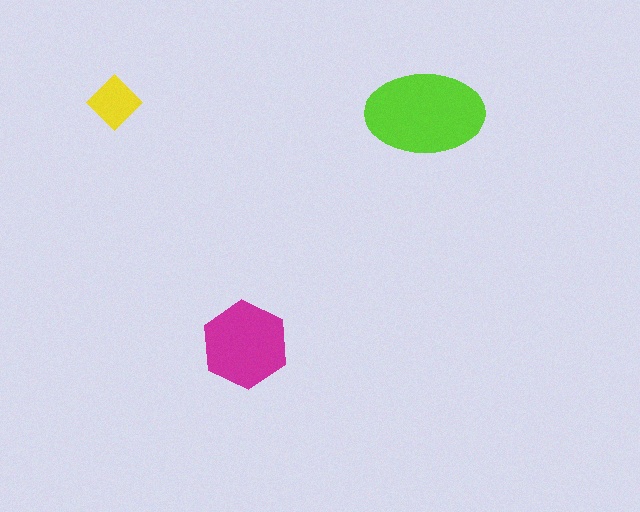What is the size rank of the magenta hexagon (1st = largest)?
2nd.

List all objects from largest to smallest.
The lime ellipse, the magenta hexagon, the yellow diamond.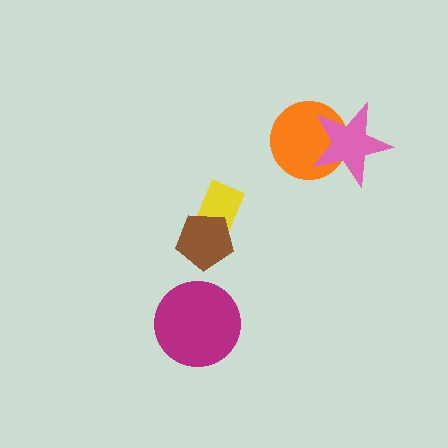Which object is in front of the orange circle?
The pink star is in front of the orange circle.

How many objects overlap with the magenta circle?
0 objects overlap with the magenta circle.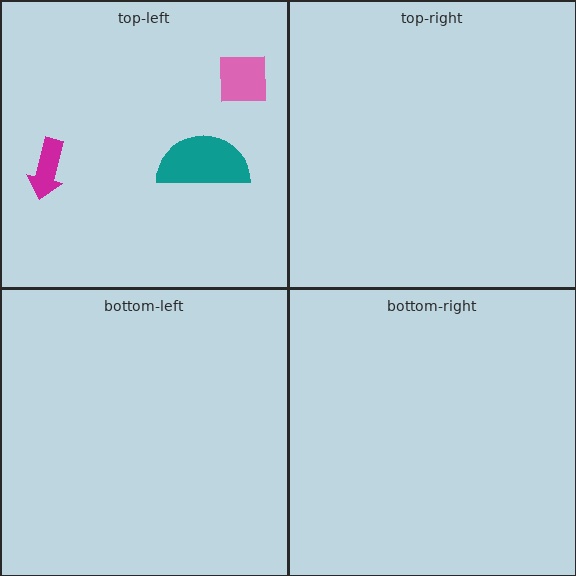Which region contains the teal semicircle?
The top-left region.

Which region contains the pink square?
The top-left region.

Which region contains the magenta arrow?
The top-left region.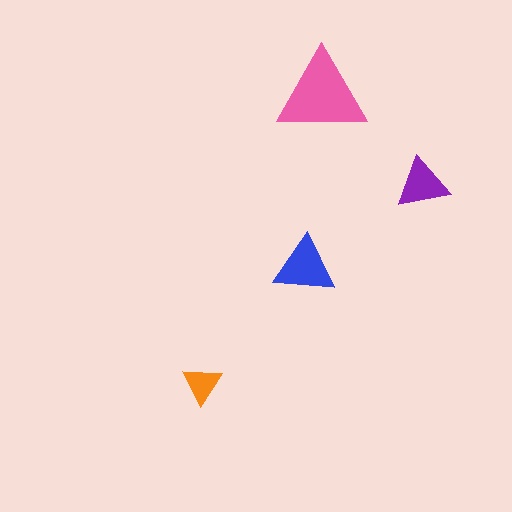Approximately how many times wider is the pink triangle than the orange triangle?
About 2 times wider.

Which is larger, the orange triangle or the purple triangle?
The purple one.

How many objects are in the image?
There are 4 objects in the image.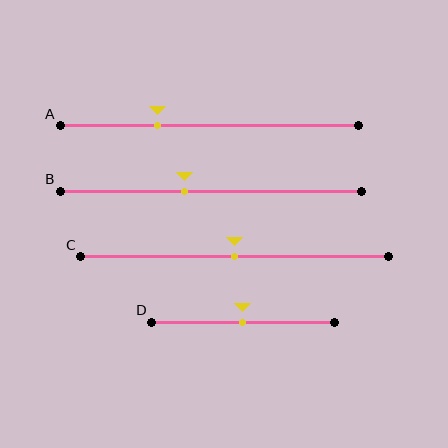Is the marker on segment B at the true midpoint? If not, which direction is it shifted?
No, the marker on segment B is shifted to the left by about 9% of the segment length.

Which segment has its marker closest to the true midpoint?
Segment C has its marker closest to the true midpoint.